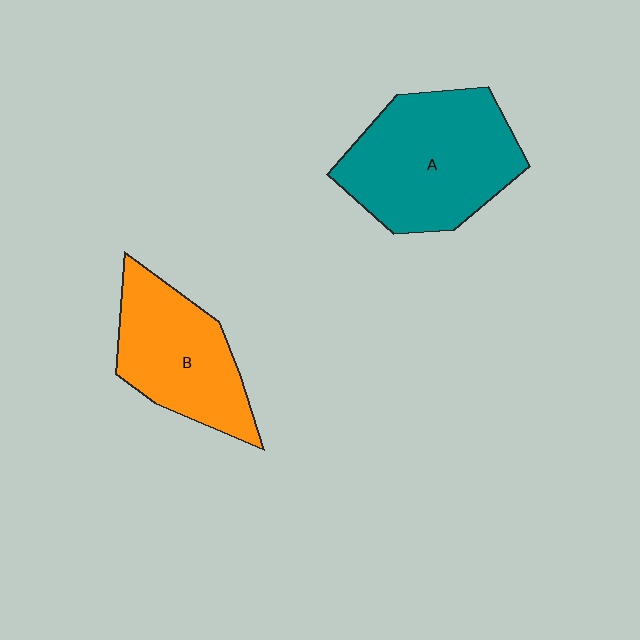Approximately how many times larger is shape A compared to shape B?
Approximately 1.3 times.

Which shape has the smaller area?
Shape B (orange).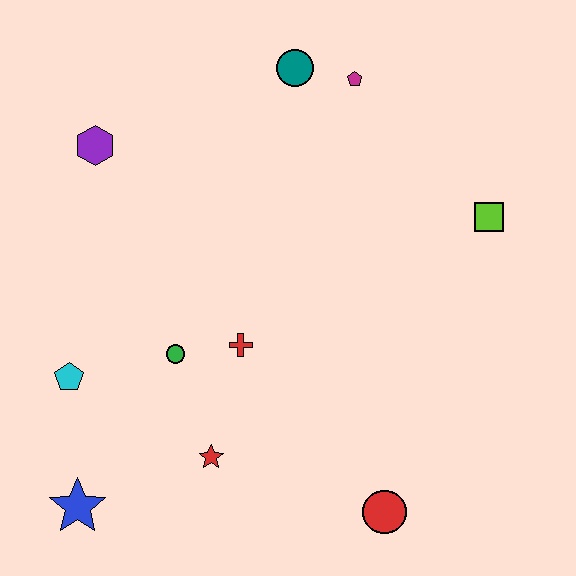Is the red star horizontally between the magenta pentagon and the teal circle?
No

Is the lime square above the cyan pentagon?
Yes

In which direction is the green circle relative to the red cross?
The green circle is to the left of the red cross.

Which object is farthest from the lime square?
The blue star is farthest from the lime square.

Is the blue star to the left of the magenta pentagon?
Yes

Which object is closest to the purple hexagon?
The teal circle is closest to the purple hexagon.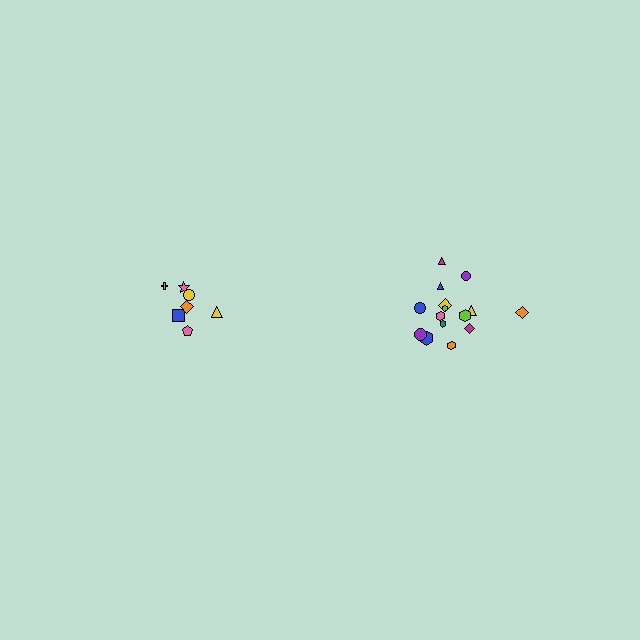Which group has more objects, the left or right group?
The right group.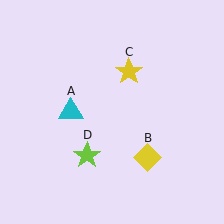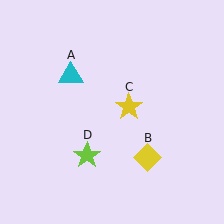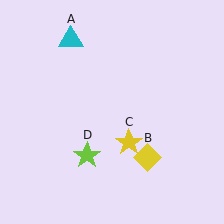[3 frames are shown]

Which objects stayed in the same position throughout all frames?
Yellow diamond (object B) and lime star (object D) remained stationary.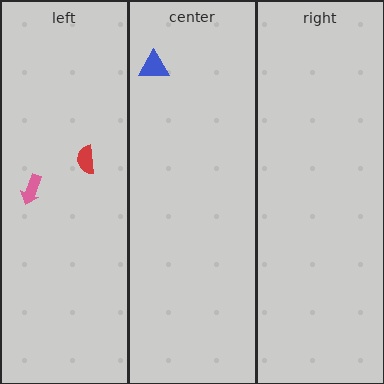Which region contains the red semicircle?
The left region.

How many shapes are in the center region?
1.